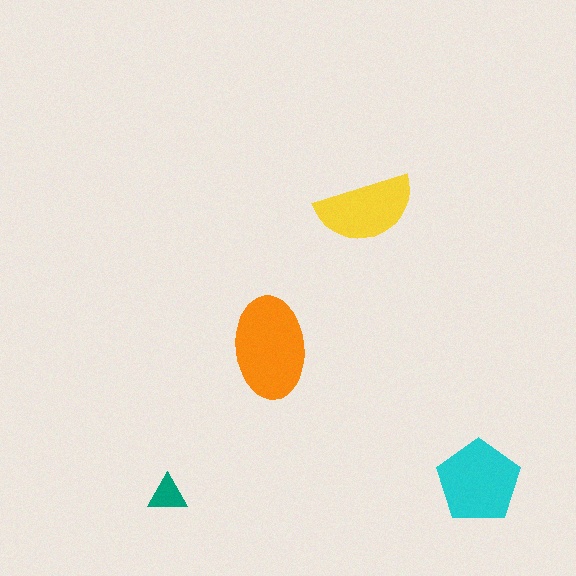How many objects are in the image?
There are 4 objects in the image.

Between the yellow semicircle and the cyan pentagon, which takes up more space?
The cyan pentagon.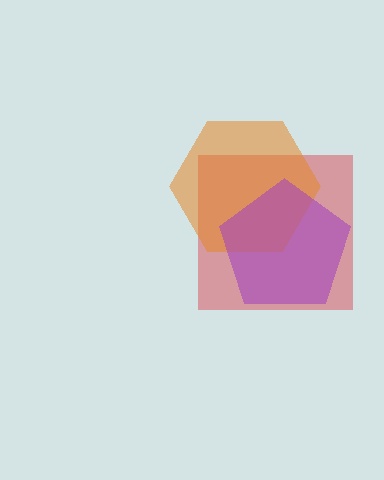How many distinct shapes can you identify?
There are 3 distinct shapes: a red square, an orange hexagon, a purple pentagon.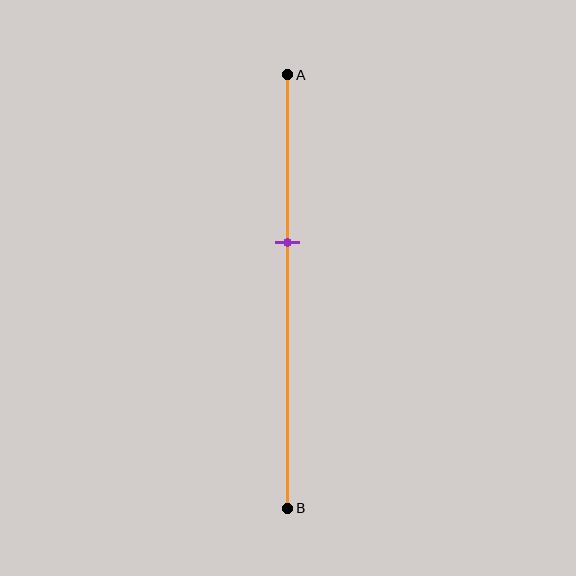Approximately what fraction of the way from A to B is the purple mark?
The purple mark is approximately 40% of the way from A to B.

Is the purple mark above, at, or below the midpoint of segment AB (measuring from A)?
The purple mark is above the midpoint of segment AB.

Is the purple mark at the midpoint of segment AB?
No, the mark is at about 40% from A, not at the 50% midpoint.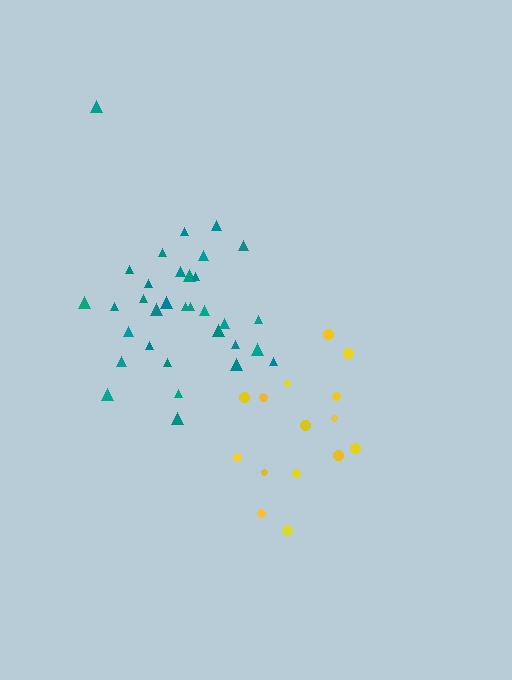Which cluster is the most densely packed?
Teal.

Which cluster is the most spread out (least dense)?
Yellow.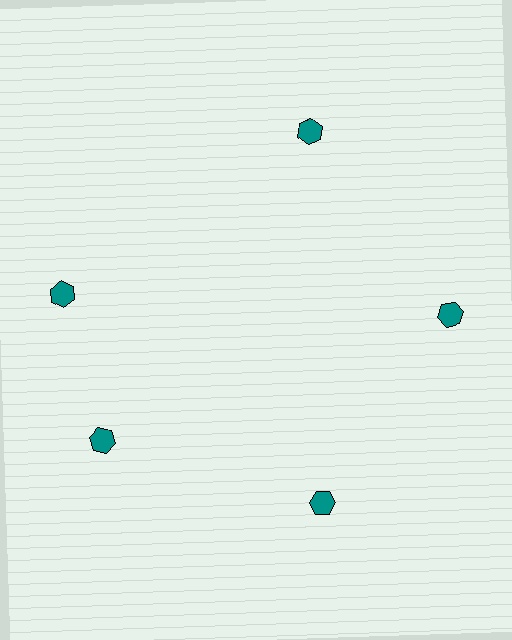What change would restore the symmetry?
The symmetry would be restored by rotating it back into even spacing with its neighbors so that all 5 hexagons sit at equal angles and equal distance from the center.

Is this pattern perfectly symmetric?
No. The 5 teal hexagons are arranged in a ring, but one element near the 10 o'clock position is rotated out of alignment along the ring, breaking the 5-fold rotational symmetry.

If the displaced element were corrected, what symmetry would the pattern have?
It would have 5-fold rotational symmetry — the pattern would map onto itself every 72 degrees.